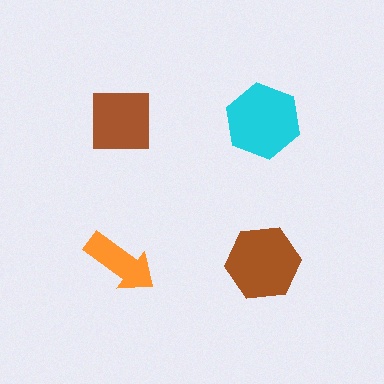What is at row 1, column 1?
A brown square.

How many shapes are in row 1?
2 shapes.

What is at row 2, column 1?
An orange arrow.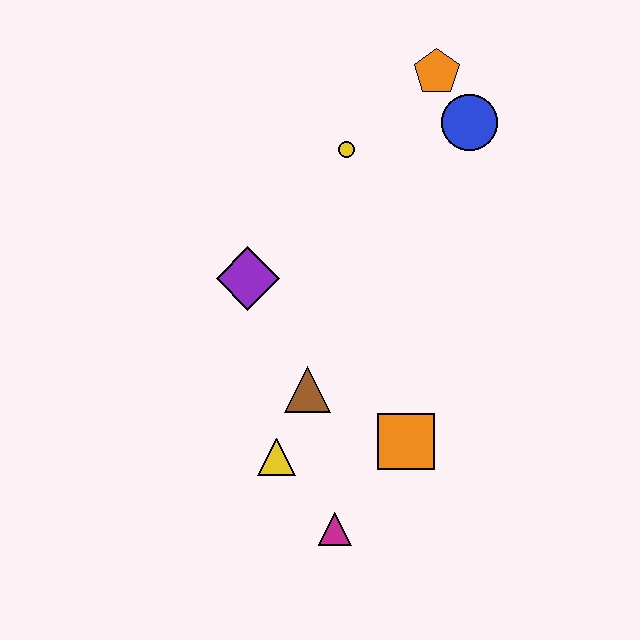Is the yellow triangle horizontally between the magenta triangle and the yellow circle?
No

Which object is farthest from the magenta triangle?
The orange pentagon is farthest from the magenta triangle.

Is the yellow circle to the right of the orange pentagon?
No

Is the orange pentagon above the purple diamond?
Yes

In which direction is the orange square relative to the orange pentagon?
The orange square is below the orange pentagon.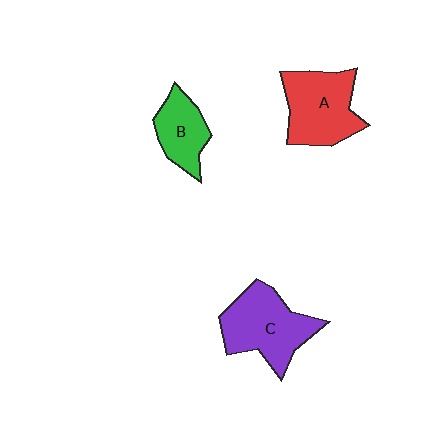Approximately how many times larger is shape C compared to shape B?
Approximately 1.6 times.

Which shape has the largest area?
Shape C (purple).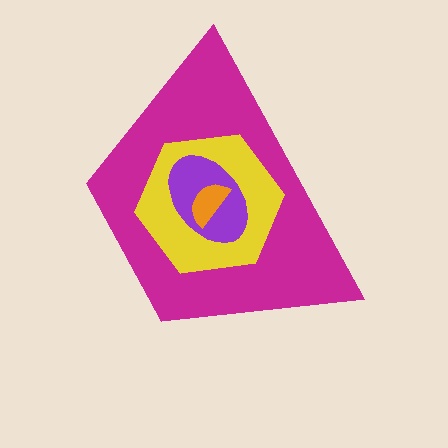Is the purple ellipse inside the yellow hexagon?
Yes.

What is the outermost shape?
The magenta trapezoid.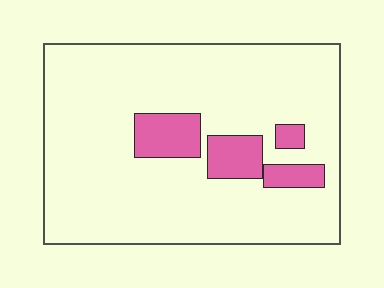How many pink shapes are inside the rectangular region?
4.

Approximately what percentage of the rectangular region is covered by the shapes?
Approximately 15%.